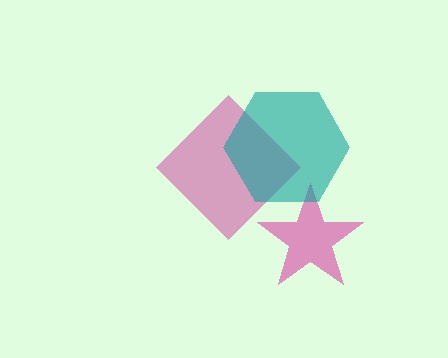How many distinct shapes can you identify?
There are 3 distinct shapes: a pink star, a magenta diamond, a teal hexagon.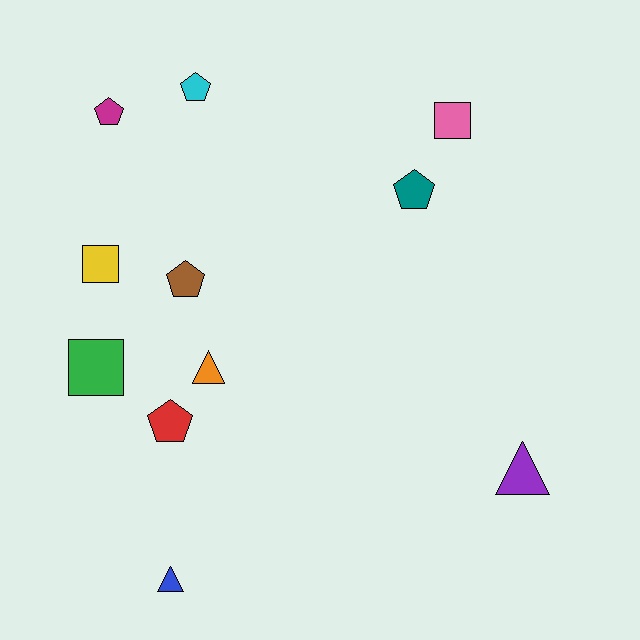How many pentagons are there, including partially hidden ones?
There are 5 pentagons.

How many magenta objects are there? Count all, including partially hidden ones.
There is 1 magenta object.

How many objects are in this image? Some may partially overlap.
There are 11 objects.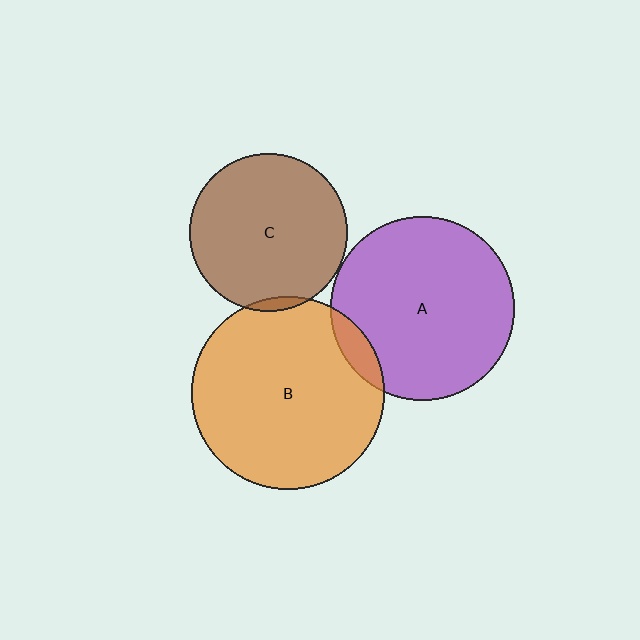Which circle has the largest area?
Circle B (orange).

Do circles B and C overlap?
Yes.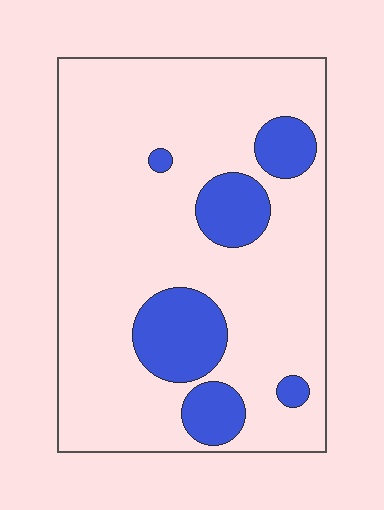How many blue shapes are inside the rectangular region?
6.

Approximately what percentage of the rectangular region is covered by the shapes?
Approximately 20%.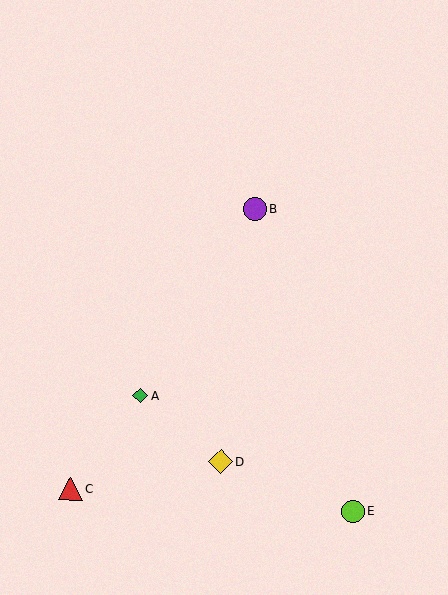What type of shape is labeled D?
Shape D is a yellow diamond.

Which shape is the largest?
The yellow diamond (labeled D) is the largest.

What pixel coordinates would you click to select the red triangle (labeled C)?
Click at (71, 489) to select the red triangle C.